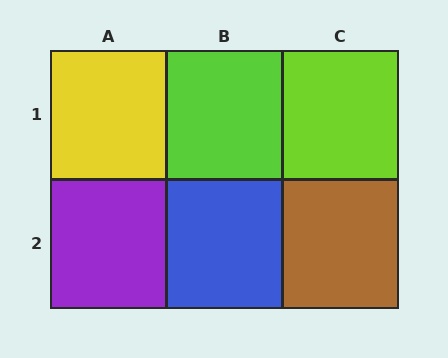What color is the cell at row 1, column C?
Lime.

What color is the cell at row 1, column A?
Yellow.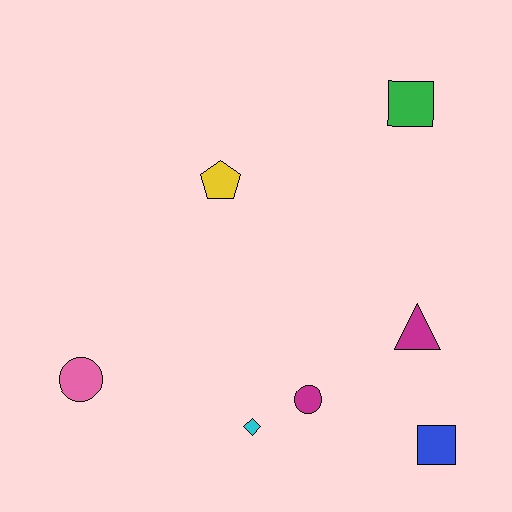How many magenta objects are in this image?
There are 2 magenta objects.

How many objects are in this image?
There are 7 objects.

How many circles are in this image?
There are 2 circles.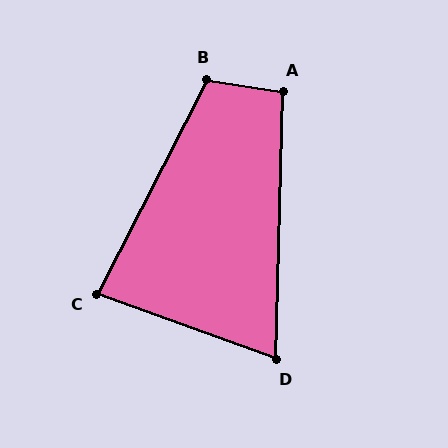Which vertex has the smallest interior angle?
D, at approximately 71 degrees.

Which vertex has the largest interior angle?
B, at approximately 109 degrees.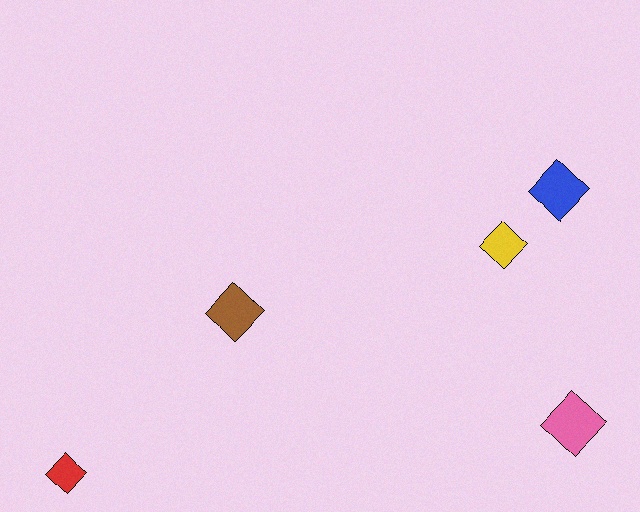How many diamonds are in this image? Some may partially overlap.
There are 5 diamonds.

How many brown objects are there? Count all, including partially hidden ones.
There is 1 brown object.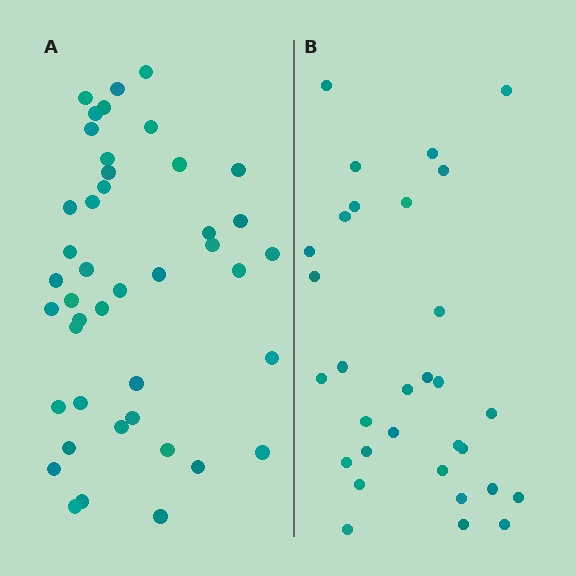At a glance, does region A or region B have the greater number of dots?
Region A (the left region) has more dots.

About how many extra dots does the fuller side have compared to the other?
Region A has roughly 12 or so more dots than region B.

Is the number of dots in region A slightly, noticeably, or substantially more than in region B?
Region A has noticeably more, but not dramatically so. The ratio is roughly 1.4 to 1.